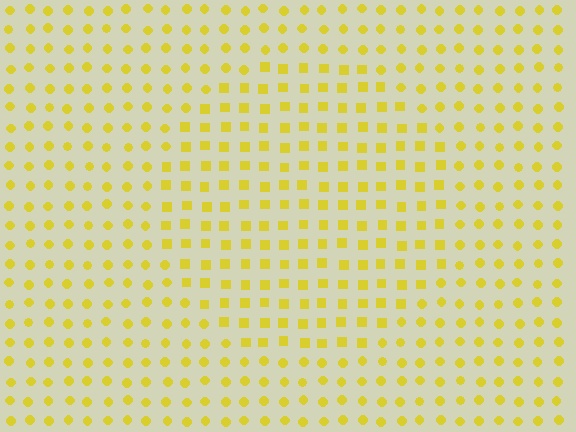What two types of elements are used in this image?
The image uses squares inside the circle region and circles outside it.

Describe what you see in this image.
The image is filled with small yellow elements arranged in a uniform grid. A circle-shaped region contains squares, while the surrounding area contains circles. The boundary is defined purely by the change in element shape.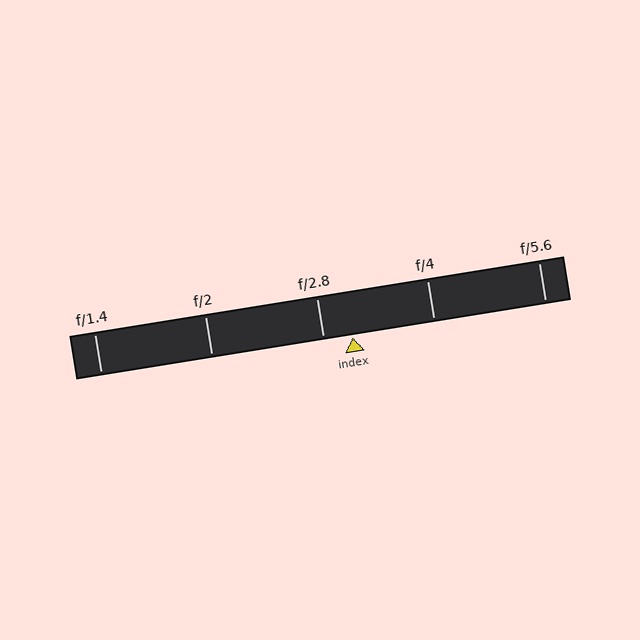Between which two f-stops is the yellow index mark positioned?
The index mark is between f/2.8 and f/4.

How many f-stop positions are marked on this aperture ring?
There are 5 f-stop positions marked.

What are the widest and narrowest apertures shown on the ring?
The widest aperture shown is f/1.4 and the narrowest is f/5.6.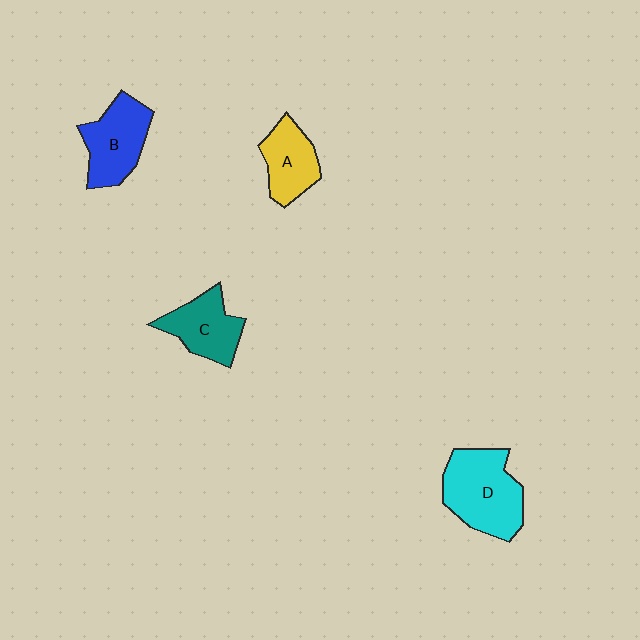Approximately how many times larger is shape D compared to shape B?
Approximately 1.3 times.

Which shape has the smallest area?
Shape A (yellow).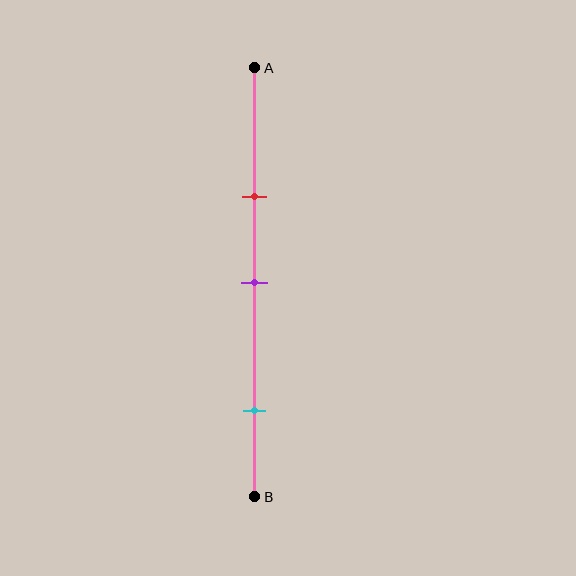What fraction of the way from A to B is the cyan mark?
The cyan mark is approximately 80% (0.8) of the way from A to B.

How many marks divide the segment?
There are 3 marks dividing the segment.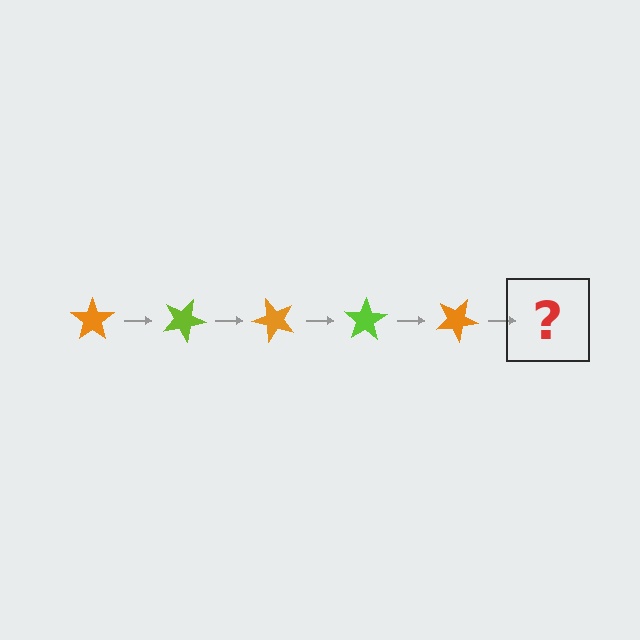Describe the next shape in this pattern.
It should be a lime star, rotated 125 degrees from the start.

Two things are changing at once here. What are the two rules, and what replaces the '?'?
The two rules are that it rotates 25 degrees each step and the color cycles through orange and lime. The '?' should be a lime star, rotated 125 degrees from the start.